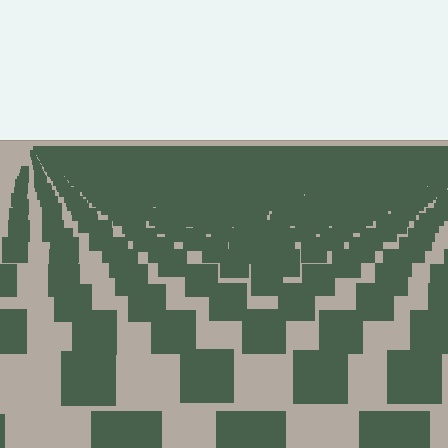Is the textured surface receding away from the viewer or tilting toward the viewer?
The surface is receding away from the viewer. Texture elements get smaller and denser toward the top.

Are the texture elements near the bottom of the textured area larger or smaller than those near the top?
Larger. Near the bottom, elements are closer to the viewer and appear at a bigger on-screen size.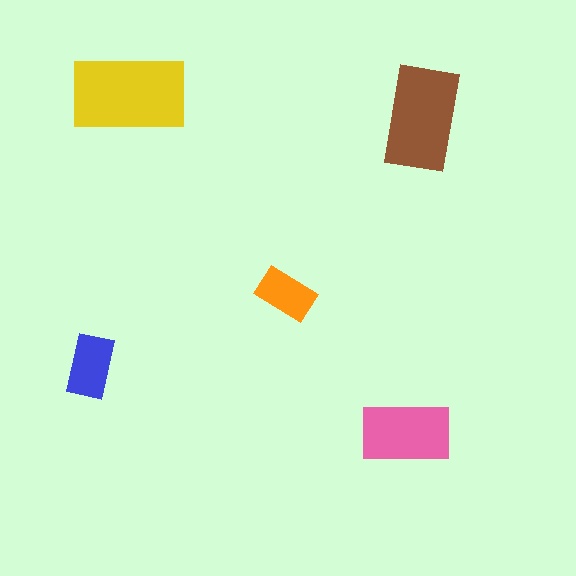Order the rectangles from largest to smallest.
the yellow one, the brown one, the pink one, the blue one, the orange one.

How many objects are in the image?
There are 5 objects in the image.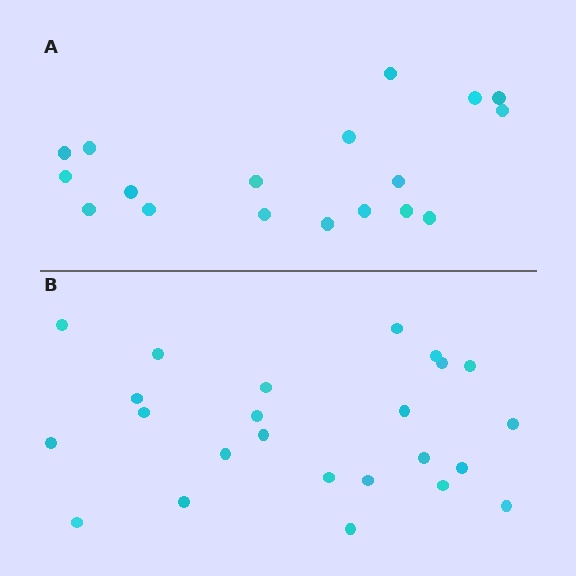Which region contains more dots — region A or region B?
Region B (the bottom region) has more dots.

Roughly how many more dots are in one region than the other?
Region B has about 6 more dots than region A.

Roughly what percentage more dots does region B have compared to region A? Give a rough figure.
About 35% more.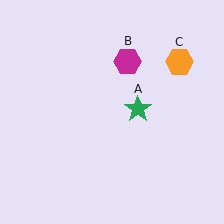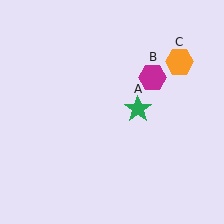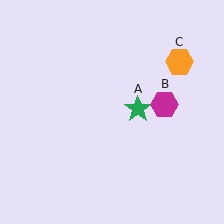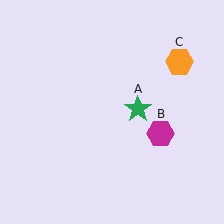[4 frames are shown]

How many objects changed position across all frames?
1 object changed position: magenta hexagon (object B).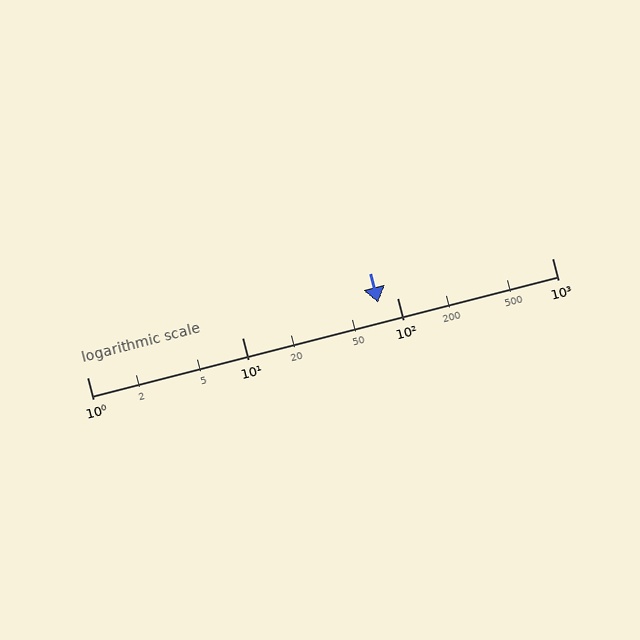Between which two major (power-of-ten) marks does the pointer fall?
The pointer is between 10 and 100.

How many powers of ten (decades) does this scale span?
The scale spans 3 decades, from 1 to 1000.